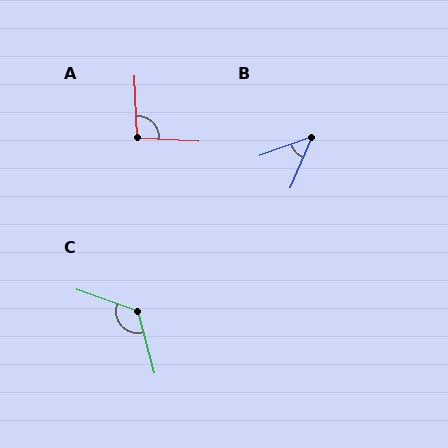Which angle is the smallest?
B, at approximately 48 degrees.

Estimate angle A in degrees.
Approximately 96 degrees.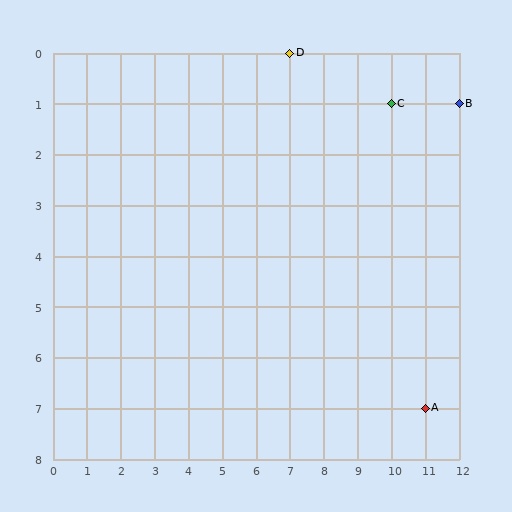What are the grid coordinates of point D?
Point D is at grid coordinates (7, 0).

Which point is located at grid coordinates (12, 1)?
Point B is at (12, 1).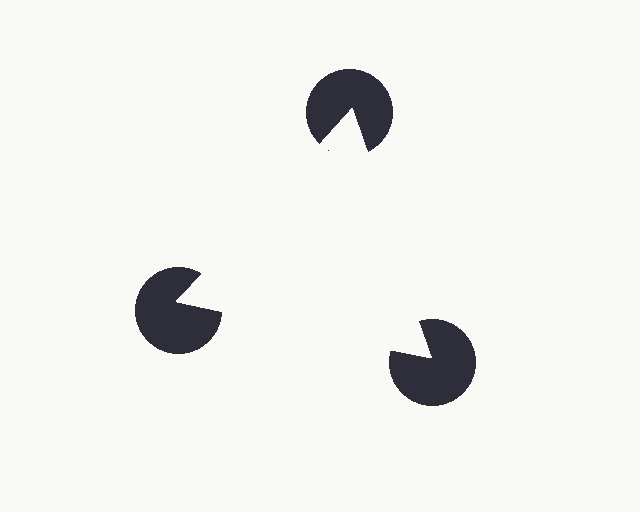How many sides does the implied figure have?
3 sides.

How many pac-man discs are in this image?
There are 3 — one at each vertex of the illusory triangle.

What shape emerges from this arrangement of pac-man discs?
An illusory triangle — its edges are inferred from the aligned wedge cuts in the pac-man discs, not physically drawn.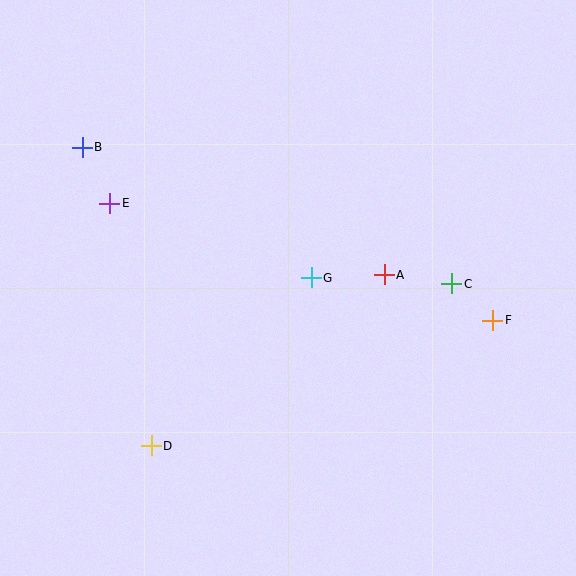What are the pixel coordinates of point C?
Point C is at (452, 284).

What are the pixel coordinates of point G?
Point G is at (311, 278).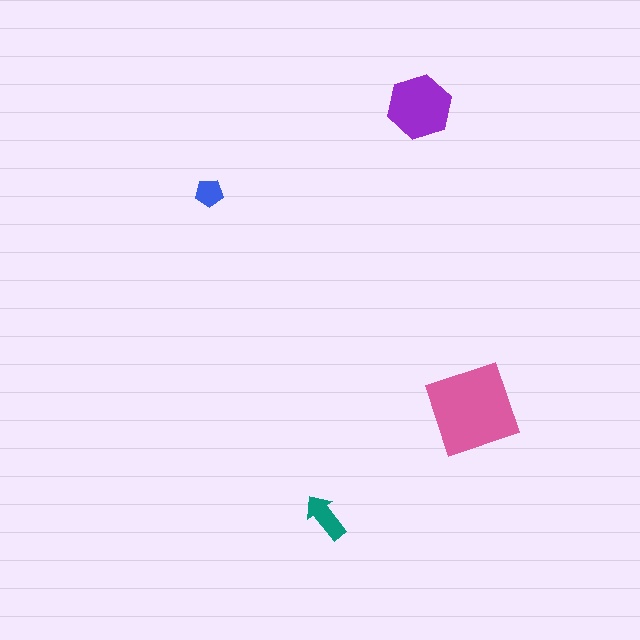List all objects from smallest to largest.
The blue pentagon, the teal arrow, the purple hexagon, the pink diamond.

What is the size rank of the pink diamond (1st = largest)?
1st.